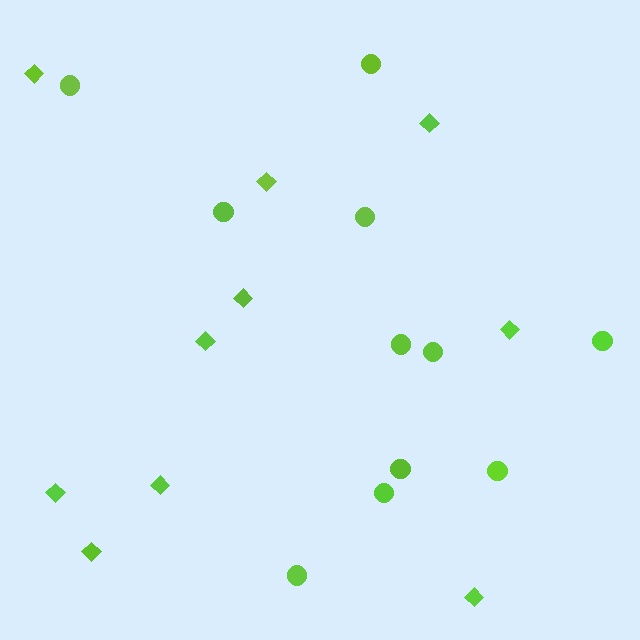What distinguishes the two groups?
There are 2 groups: one group of circles (11) and one group of diamonds (10).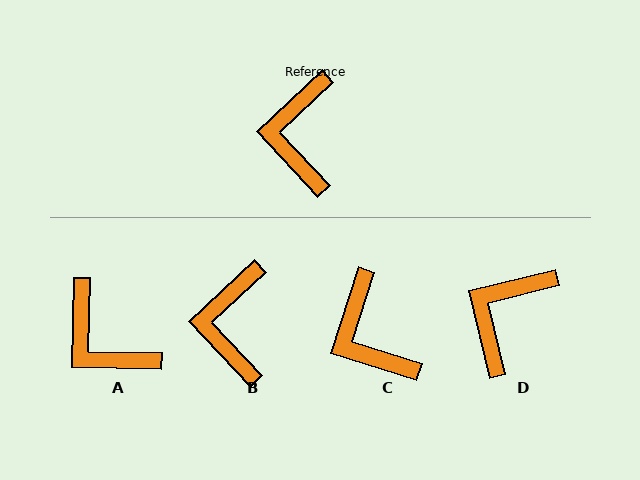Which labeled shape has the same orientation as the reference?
B.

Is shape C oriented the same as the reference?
No, it is off by about 29 degrees.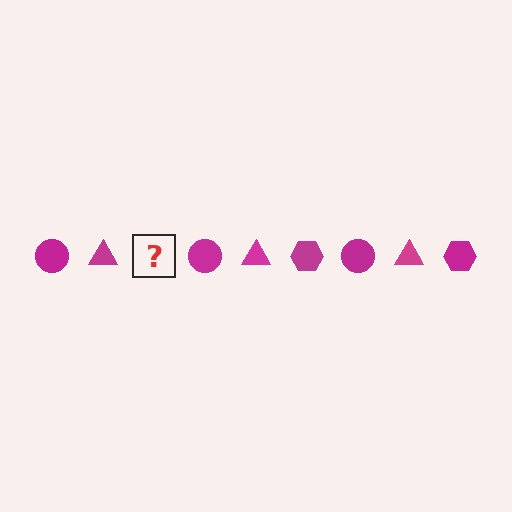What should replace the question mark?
The question mark should be replaced with a magenta hexagon.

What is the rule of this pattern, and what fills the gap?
The rule is that the pattern cycles through circle, triangle, hexagon shapes in magenta. The gap should be filled with a magenta hexagon.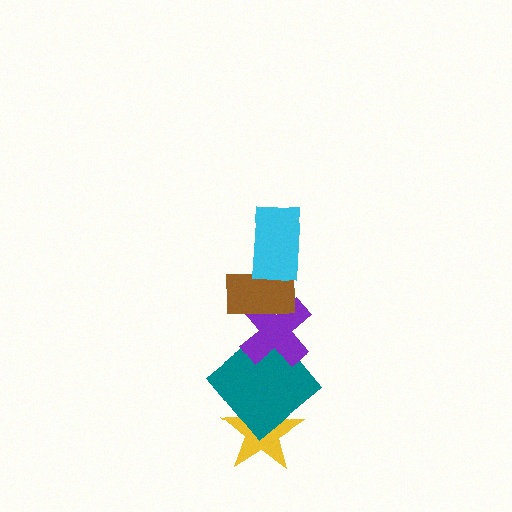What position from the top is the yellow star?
The yellow star is 5th from the top.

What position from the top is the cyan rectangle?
The cyan rectangle is 1st from the top.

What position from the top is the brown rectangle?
The brown rectangle is 2nd from the top.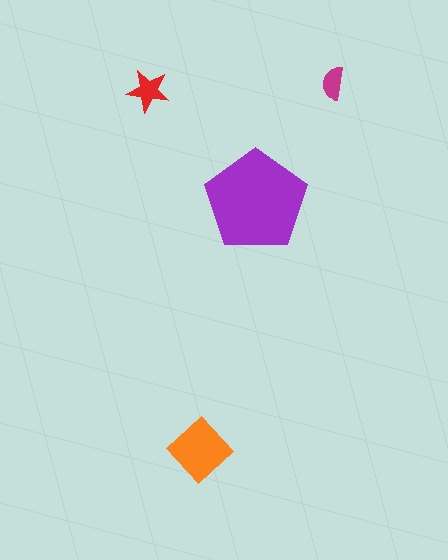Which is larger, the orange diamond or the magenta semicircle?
The orange diamond.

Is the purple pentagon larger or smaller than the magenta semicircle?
Larger.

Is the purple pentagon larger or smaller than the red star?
Larger.